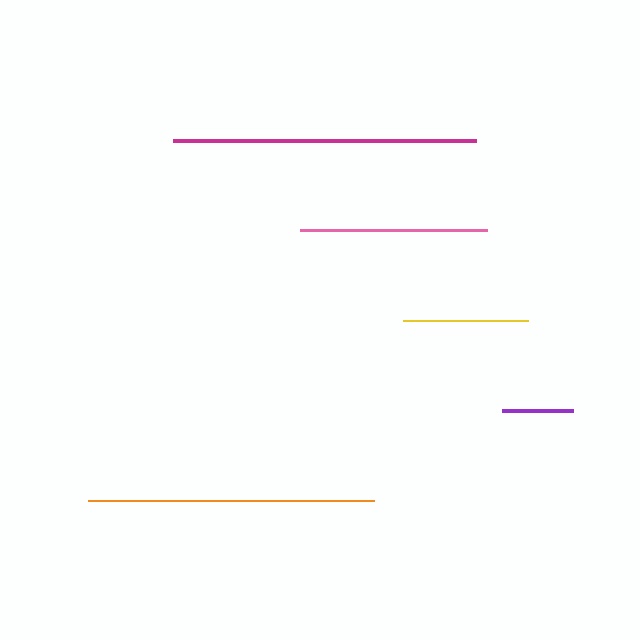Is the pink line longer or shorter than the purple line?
The pink line is longer than the purple line.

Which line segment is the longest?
The magenta line is the longest at approximately 303 pixels.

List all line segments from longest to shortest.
From longest to shortest: magenta, orange, pink, yellow, purple.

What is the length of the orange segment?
The orange segment is approximately 286 pixels long.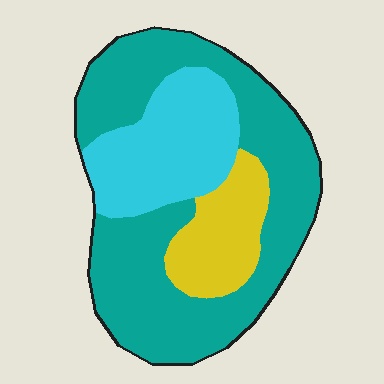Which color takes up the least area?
Yellow, at roughly 15%.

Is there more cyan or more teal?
Teal.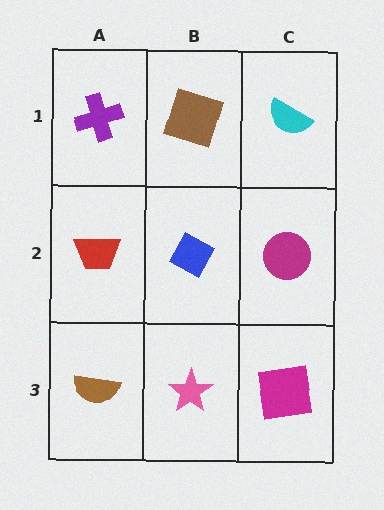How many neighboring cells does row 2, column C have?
3.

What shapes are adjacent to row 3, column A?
A red trapezoid (row 2, column A), a pink star (row 3, column B).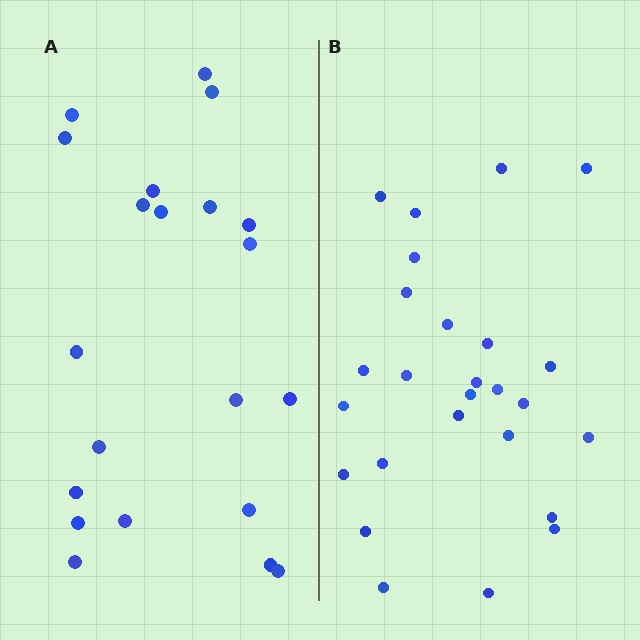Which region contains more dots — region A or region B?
Region B (the right region) has more dots.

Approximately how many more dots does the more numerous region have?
Region B has about 5 more dots than region A.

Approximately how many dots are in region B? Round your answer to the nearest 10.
About 30 dots. (The exact count is 26, which rounds to 30.)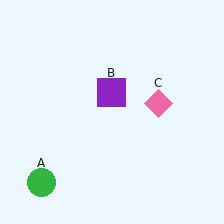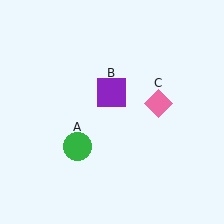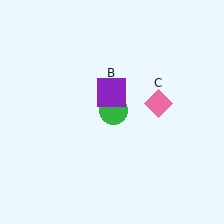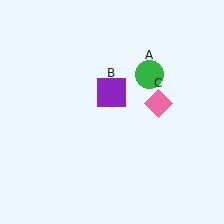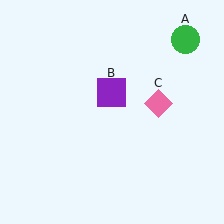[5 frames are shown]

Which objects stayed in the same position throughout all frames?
Purple square (object B) and pink diamond (object C) remained stationary.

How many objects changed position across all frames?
1 object changed position: green circle (object A).